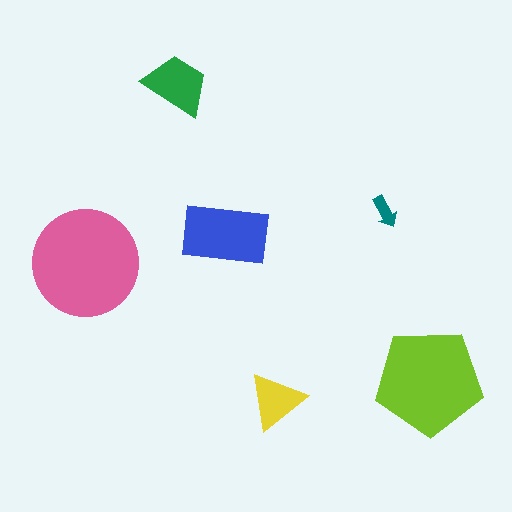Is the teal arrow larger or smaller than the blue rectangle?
Smaller.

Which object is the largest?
The pink circle.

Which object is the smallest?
The teal arrow.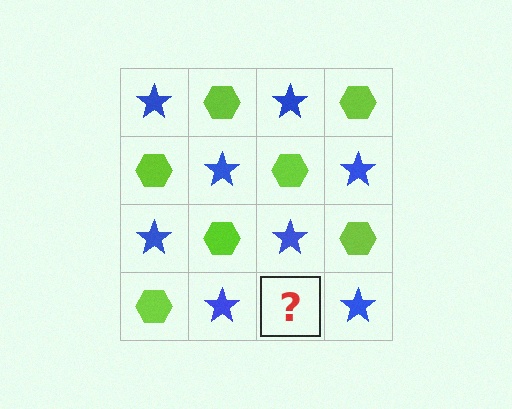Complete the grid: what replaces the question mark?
The question mark should be replaced with a lime hexagon.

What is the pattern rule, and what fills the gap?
The rule is that it alternates blue star and lime hexagon in a checkerboard pattern. The gap should be filled with a lime hexagon.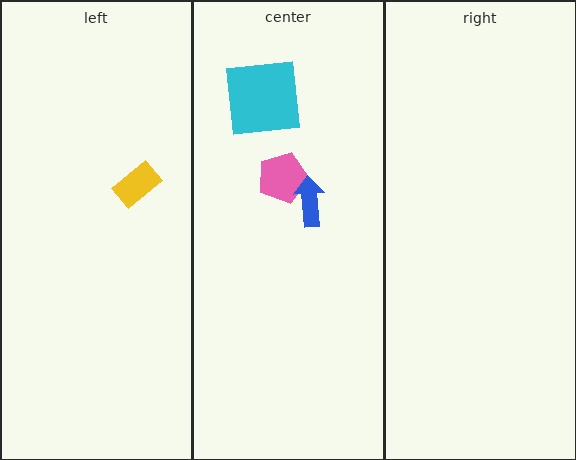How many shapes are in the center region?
3.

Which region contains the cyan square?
The center region.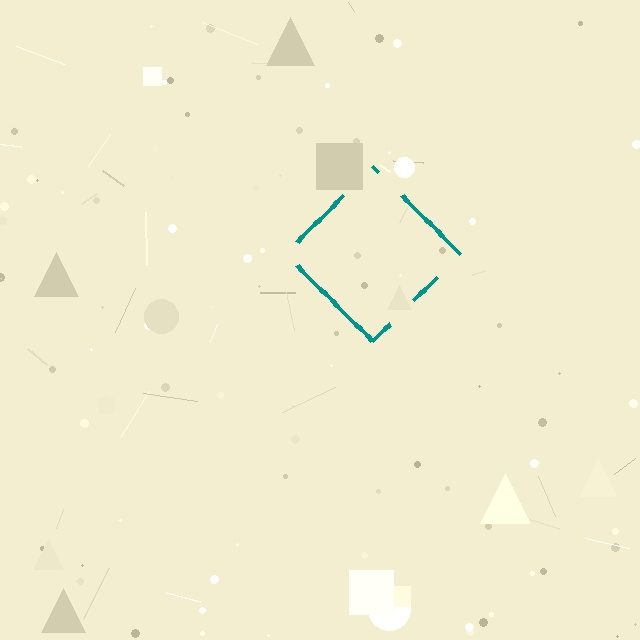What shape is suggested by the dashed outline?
The dashed outline suggests a diamond.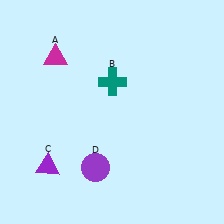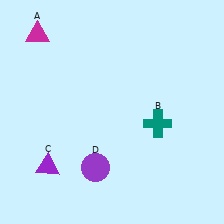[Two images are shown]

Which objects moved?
The objects that moved are: the magenta triangle (A), the teal cross (B).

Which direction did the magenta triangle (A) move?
The magenta triangle (A) moved up.